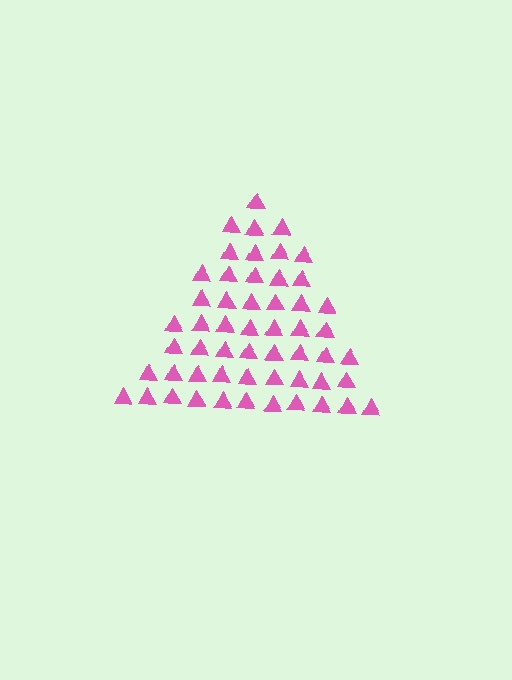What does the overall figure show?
The overall figure shows a triangle.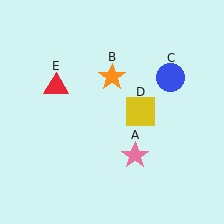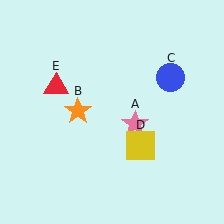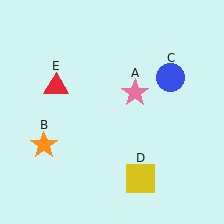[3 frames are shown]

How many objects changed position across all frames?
3 objects changed position: pink star (object A), orange star (object B), yellow square (object D).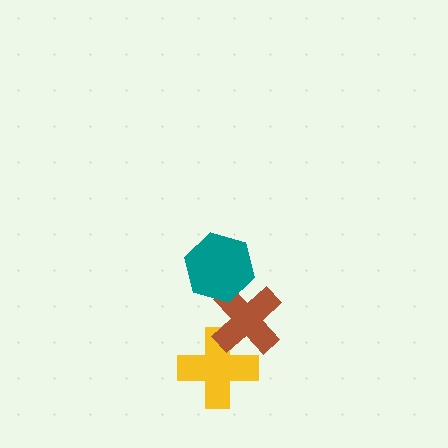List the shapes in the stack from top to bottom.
From top to bottom: the teal hexagon, the brown cross, the yellow cross.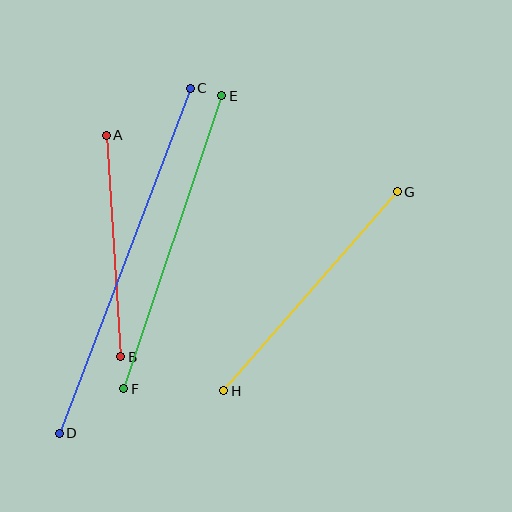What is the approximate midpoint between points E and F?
The midpoint is at approximately (173, 242) pixels.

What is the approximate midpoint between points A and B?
The midpoint is at approximately (114, 246) pixels.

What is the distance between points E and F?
The distance is approximately 309 pixels.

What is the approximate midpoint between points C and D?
The midpoint is at approximately (125, 261) pixels.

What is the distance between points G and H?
The distance is approximately 264 pixels.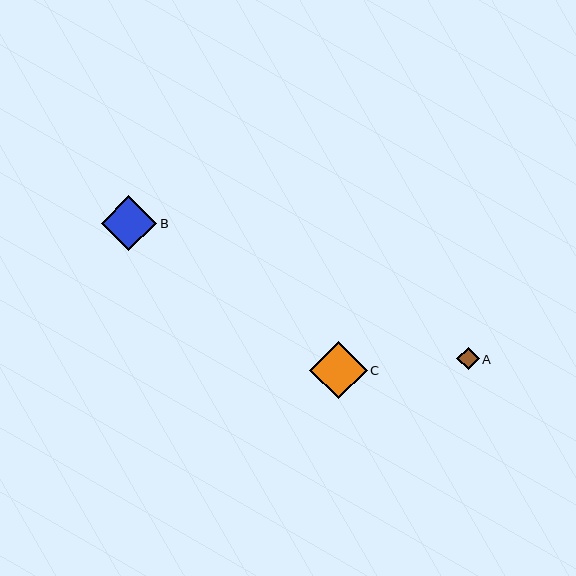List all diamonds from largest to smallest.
From largest to smallest: C, B, A.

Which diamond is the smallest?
Diamond A is the smallest with a size of approximately 23 pixels.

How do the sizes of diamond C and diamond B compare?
Diamond C and diamond B are approximately the same size.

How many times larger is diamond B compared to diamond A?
Diamond B is approximately 2.4 times the size of diamond A.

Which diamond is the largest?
Diamond C is the largest with a size of approximately 57 pixels.